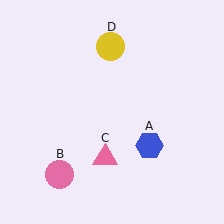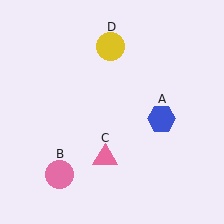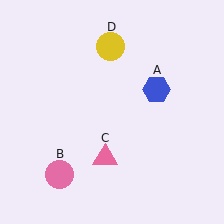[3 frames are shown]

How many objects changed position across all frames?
1 object changed position: blue hexagon (object A).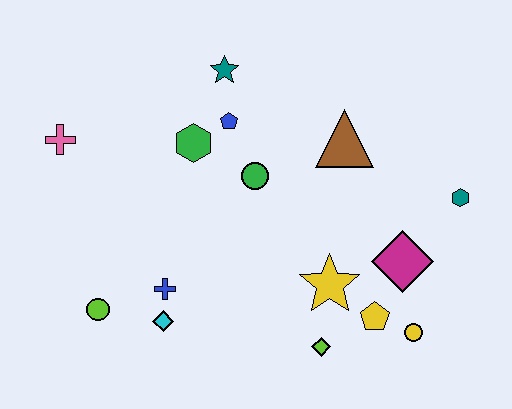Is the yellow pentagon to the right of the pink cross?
Yes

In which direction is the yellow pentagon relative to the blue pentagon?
The yellow pentagon is below the blue pentagon.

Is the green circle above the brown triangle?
No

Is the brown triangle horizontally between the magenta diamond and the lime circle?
Yes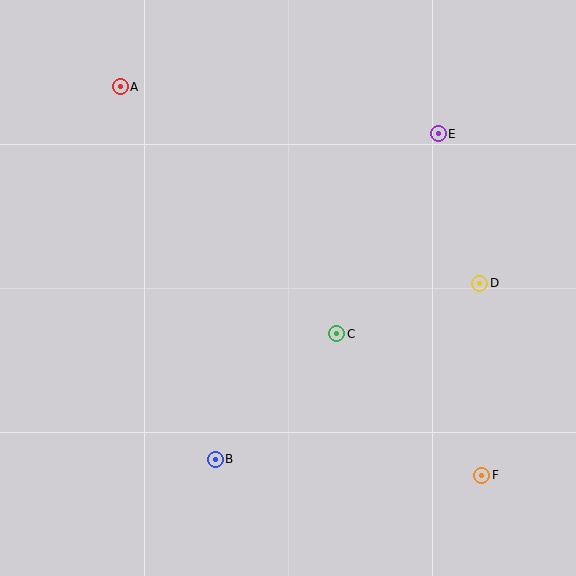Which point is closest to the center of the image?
Point C at (337, 334) is closest to the center.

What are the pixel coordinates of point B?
Point B is at (215, 459).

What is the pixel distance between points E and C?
The distance between E and C is 225 pixels.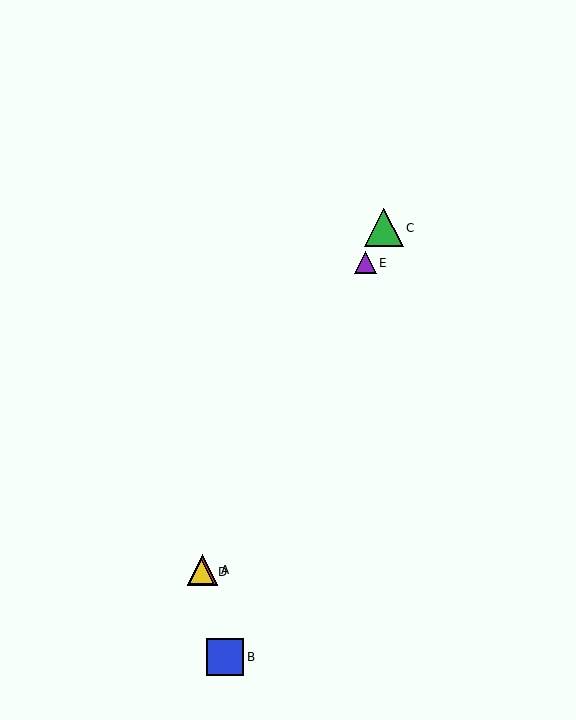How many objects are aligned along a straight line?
4 objects (A, C, D, E) are aligned along a straight line.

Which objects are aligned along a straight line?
Objects A, C, D, E are aligned along a straight line.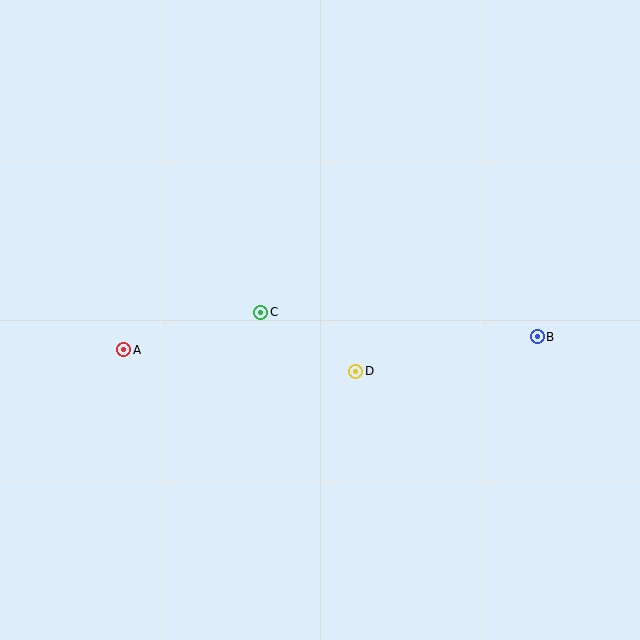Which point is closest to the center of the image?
Point C at (261, 312) is closest to the center.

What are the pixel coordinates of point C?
Point C is at (261, 312).